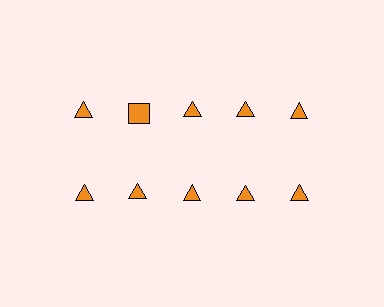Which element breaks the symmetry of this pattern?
The orange square in the top row, second from left column breaks the symmetry. All other shapes are orange triangles.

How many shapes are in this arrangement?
There are 10 shapes arranged in a grid pattern.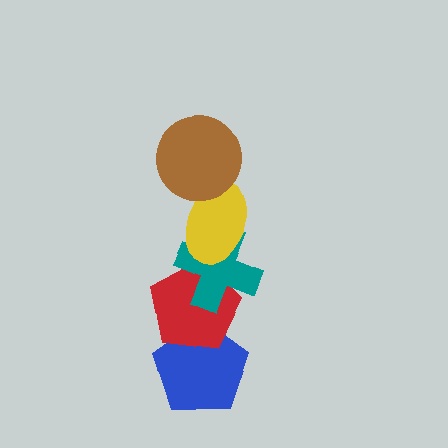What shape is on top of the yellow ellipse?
The brown circle is on top of the yellow ellipse.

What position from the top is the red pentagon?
The red pentagon is 4th from the top.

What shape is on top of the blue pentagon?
The red pentagon is on top of the blue pentagon.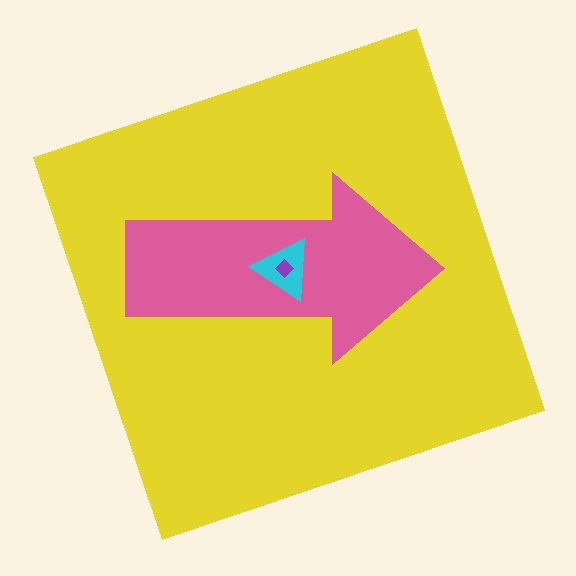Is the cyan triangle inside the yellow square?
Yes.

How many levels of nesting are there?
4.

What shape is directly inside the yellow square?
The pink arrow.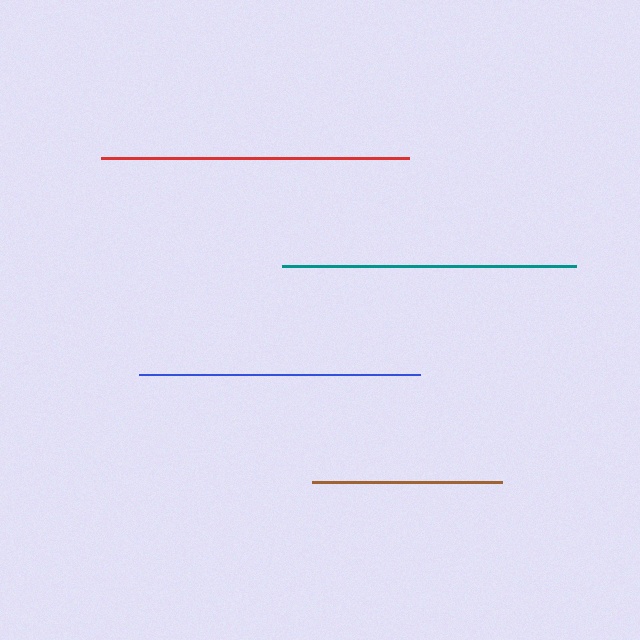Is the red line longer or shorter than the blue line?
The red line is longer than the blue line.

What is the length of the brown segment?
The brown segment is approximately 189 pixels long.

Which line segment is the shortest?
The brown line is the shortest at approximately 189 pixels.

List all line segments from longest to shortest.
From longest to shortest: red, teal, blue, brown.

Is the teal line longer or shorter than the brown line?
The teal line is longer than the brown line.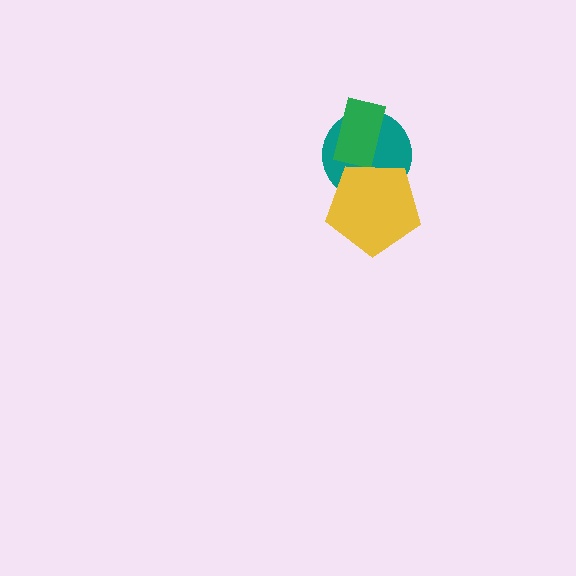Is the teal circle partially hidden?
Yes, it is partially covered by another shape.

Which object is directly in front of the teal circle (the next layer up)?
The green rectangle is directly in front of the teal circle.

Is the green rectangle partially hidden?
No, no other shape covers it.